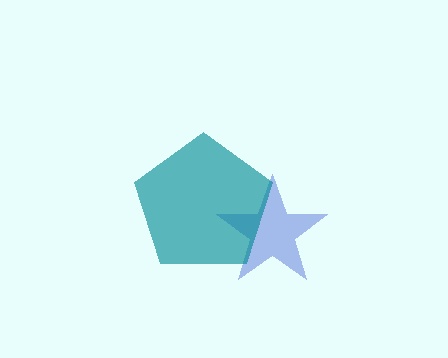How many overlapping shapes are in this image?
There are 2 overlapping shapes in the image.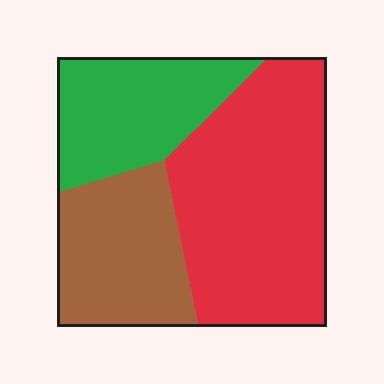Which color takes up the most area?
Red, at roughly 50%.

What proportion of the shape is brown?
Brown takes up about one quarter (1/4) of the shape.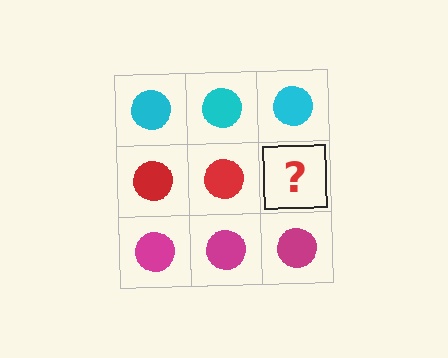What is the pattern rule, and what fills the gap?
The rule is that each row has a consistent color. The gap should be filled with a red circle.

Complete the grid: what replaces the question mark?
The question mark should be replaced with a red circle.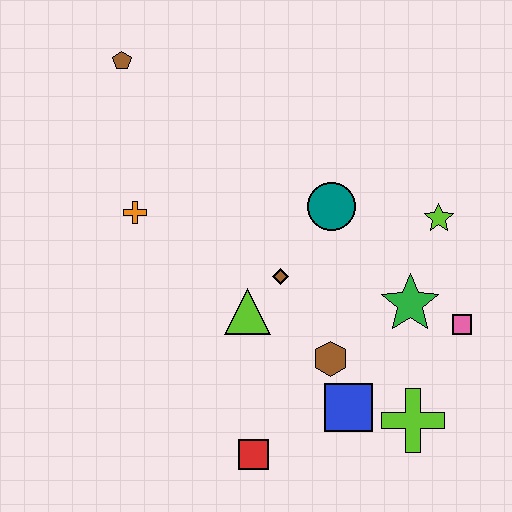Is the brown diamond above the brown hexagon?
Yes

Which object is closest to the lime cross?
The blue square is closest to the lime cross.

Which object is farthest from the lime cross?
The brown pentagon is farthest from the lime cross.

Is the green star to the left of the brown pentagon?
No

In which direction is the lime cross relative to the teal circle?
The lime cross is below the teal circle.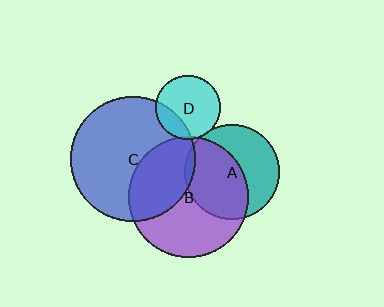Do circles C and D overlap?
Yes.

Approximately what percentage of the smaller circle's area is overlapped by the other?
Approximately 20%.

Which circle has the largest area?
Circle C (blue).